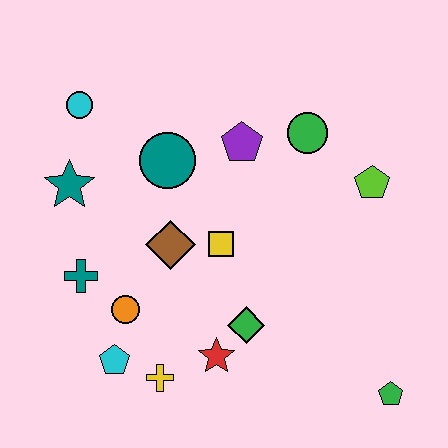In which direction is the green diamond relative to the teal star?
The green diamond is to the right of the teal star.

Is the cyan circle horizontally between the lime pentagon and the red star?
No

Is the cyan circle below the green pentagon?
No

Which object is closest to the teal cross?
The orange circle is closest to the teal cross.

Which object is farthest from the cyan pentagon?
The lime pentagon is farthest from the cyan pentagon.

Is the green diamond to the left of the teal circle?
No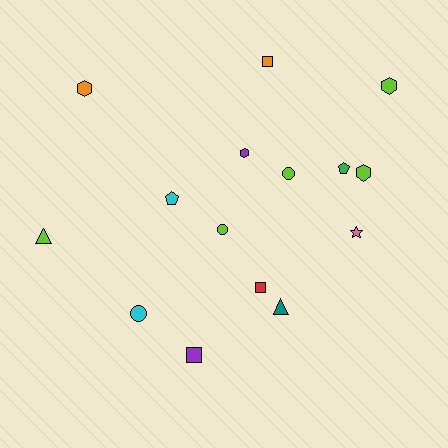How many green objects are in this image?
There is 1 green object.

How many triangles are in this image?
There are 2 triangles.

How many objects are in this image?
There are 15 objects.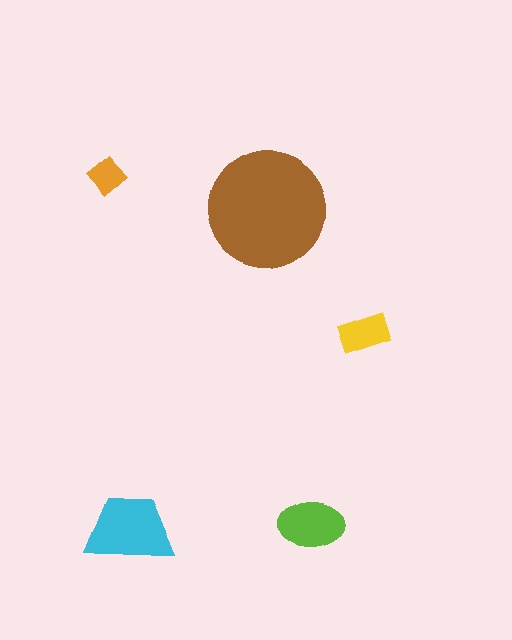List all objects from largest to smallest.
The brown circle, the cyan trapezoid, the lime ellipse, the yellow rectangle, the orange diamond.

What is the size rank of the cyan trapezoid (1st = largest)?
2nd.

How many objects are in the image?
There are 5 objects in the image.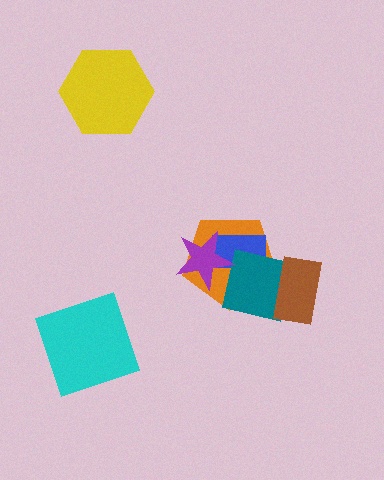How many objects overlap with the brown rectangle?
1 object overlaps with the brown rectangle.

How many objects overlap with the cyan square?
0 objects overlap with the cyan square.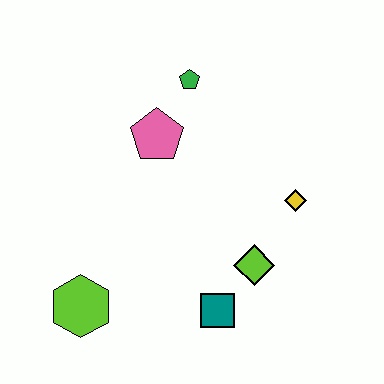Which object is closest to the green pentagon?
The pink pentagon is closest to the green pentagon.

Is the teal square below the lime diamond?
Yes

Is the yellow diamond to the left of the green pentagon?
No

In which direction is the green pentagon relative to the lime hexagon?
The green pentagon is above the lime hexagon.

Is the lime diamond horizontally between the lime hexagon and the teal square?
No